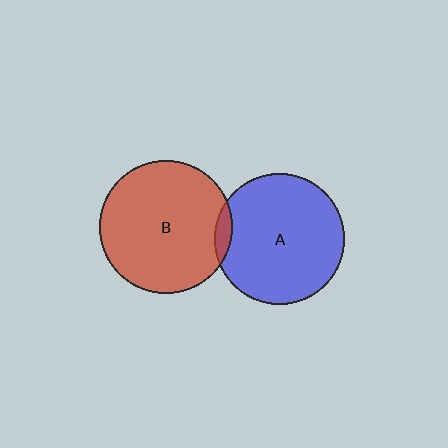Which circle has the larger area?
Circle B (red).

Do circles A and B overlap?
Yes.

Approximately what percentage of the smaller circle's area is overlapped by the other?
Approximately 5%.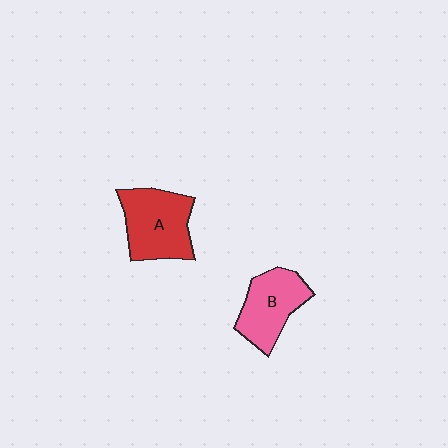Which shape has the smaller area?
Shape B (pink).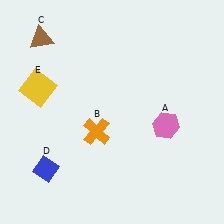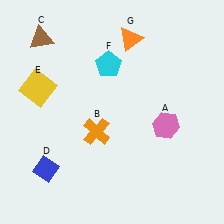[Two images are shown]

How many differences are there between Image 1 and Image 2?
There are 2 differences between the two images.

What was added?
A cyan pentagon (F), an orange triangle (G) were added in Image 2.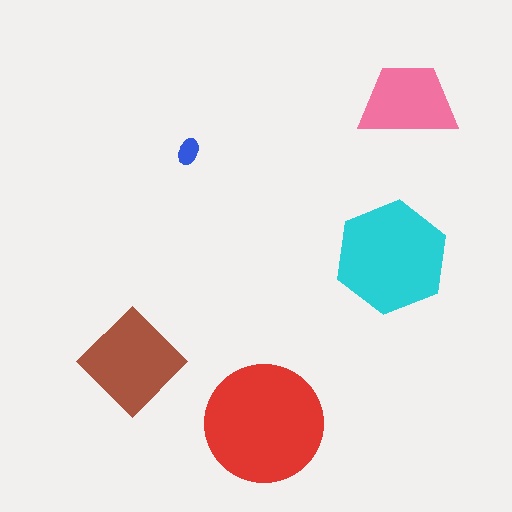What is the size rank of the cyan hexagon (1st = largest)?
2nd.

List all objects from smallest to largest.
The blue ellipse, the pink trapezoid, the brown diamond, the cyan hexagon, the red circle.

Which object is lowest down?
The red circle is bottommost.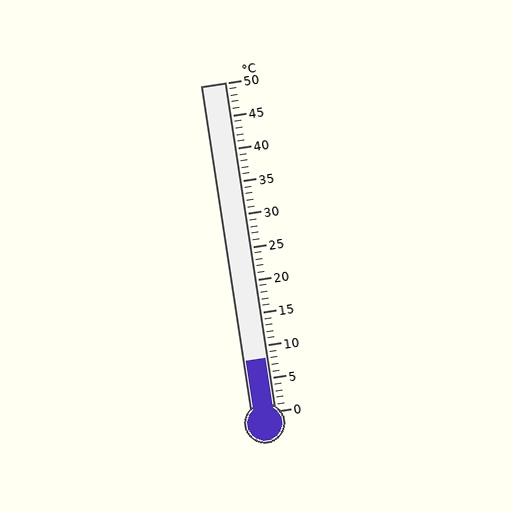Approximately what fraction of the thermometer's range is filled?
The thermometer is filled to approximately 15% of its range.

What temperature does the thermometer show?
The thermometer shows approximately 8°C.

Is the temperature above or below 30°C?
The temperature is below 30°C.